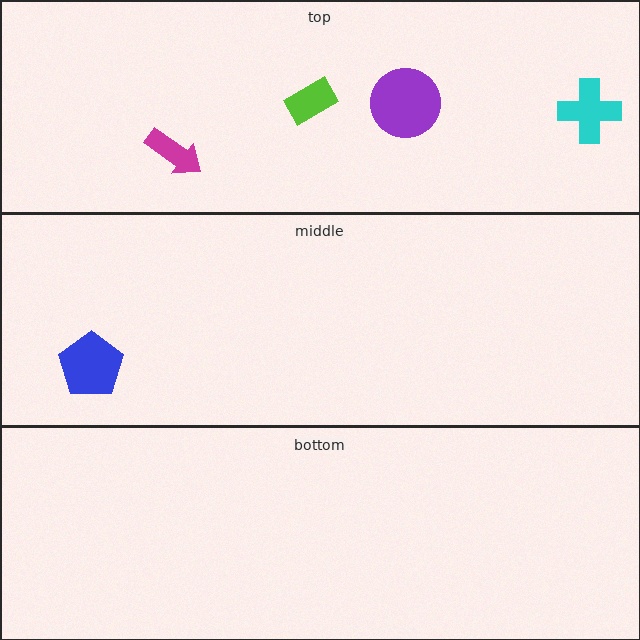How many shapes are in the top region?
4.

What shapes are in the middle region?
The blue pentagon.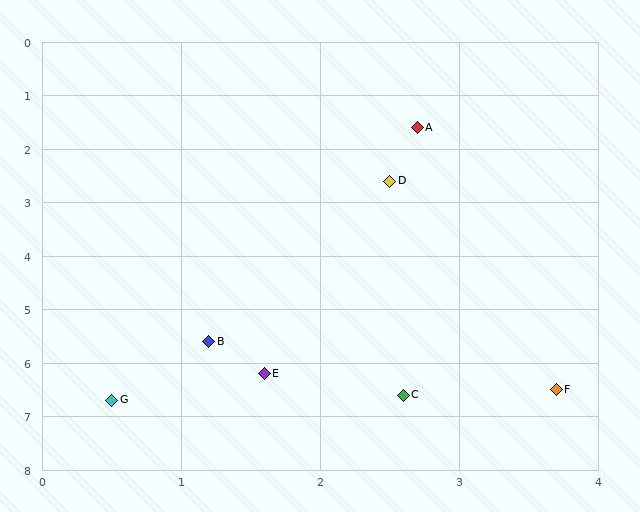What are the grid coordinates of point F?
Point F is at approximately (3.7, 6.5).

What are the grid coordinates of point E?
Point E is at approximately (1.6, 6.2).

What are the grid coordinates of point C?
Point C is at approximately (2.6, 6.6).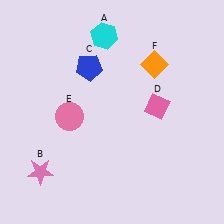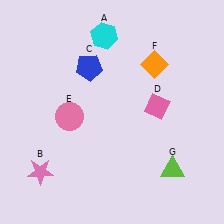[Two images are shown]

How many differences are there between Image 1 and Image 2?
There is 1 difference between the two images.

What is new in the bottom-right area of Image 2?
A lime triangle (G) was added in the bottom-right area of Image 2.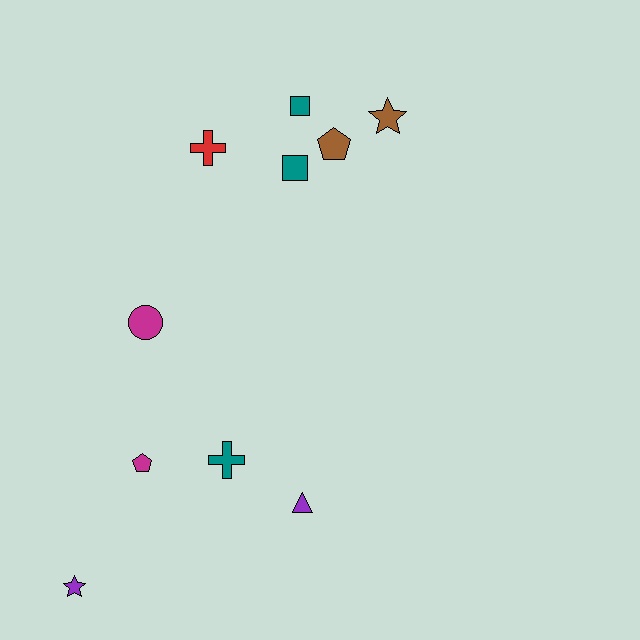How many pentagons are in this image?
There are 2 pentagons.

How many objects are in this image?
There are 10 objects.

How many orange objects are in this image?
There are no orange objects.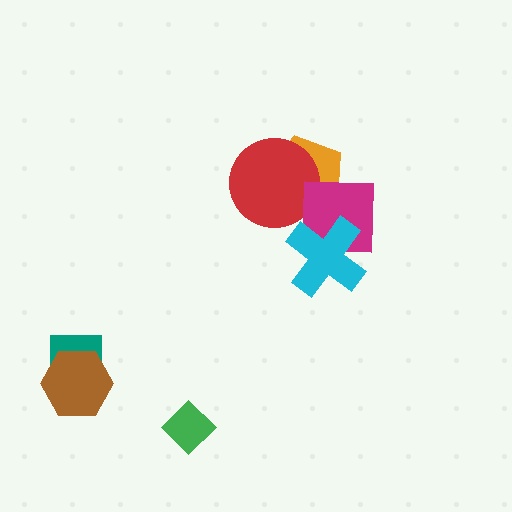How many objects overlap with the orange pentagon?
2 objects overlap with the orange pentagon.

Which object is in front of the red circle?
The magenta square is in front of the red circle.